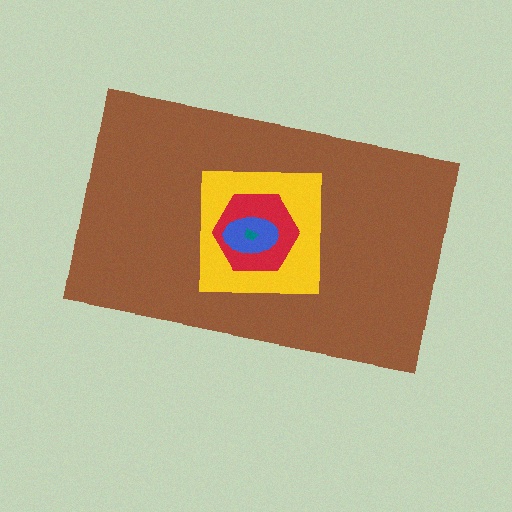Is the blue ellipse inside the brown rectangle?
Yes.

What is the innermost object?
The teal trapezoid.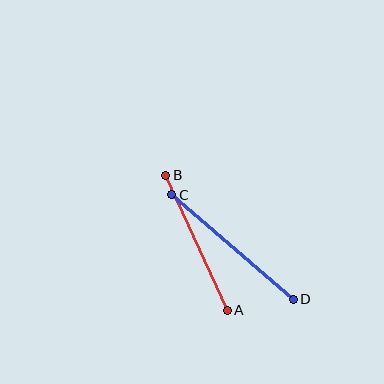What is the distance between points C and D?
The distance is approximately 160 pixels.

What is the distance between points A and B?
The distance is approximately 148 pixels.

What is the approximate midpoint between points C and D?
The midpoint is at approximately (233, 247) pixels.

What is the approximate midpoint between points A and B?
The midpoint is at approximately (197, 243) pixels.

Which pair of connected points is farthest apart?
Points C and D are farthest apart.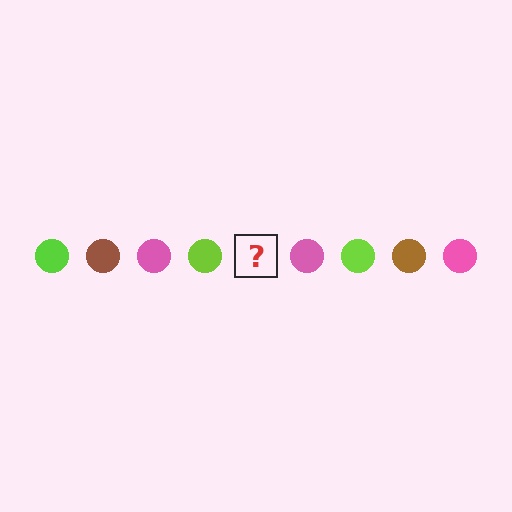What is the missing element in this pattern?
The missing element is a brown circle.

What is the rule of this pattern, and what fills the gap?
The rule is that the pattern cycles through lime, brown, pink circles. The gap should be filled with a brown circle.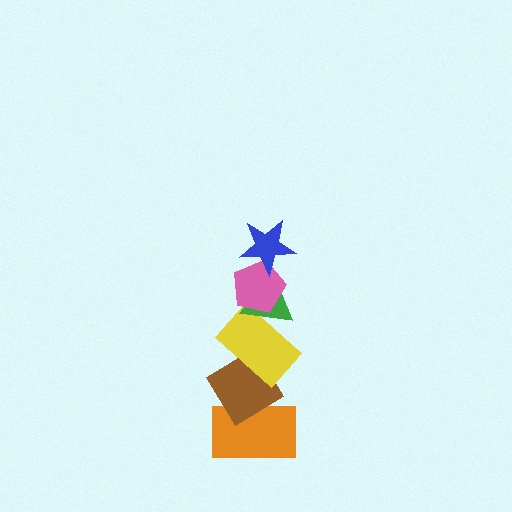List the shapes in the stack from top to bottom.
From top to bottom: the blue star, the pink pentagon, the green triangle, the yellow rectangle, the brown diamond, the orange rectangle.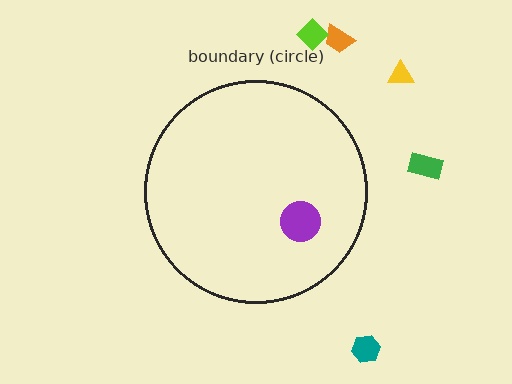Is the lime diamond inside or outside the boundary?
Outside.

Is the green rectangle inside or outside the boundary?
Outside.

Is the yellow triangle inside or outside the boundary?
Outside.